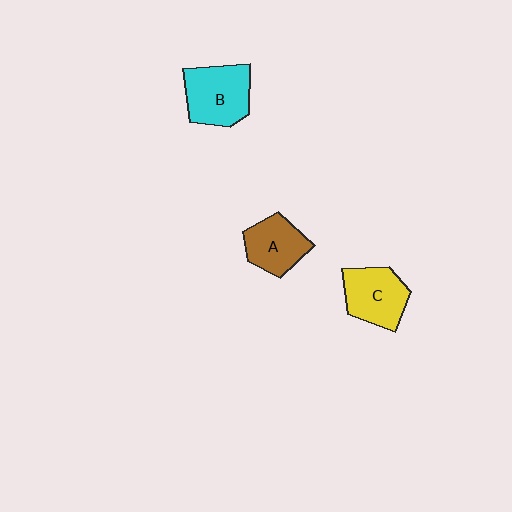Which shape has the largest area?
Shape B (cyan).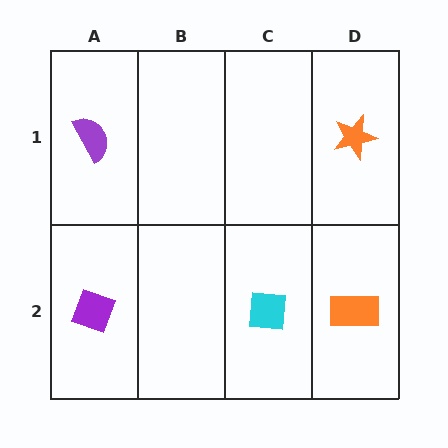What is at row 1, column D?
An orange star.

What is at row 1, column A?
A purple semicircle.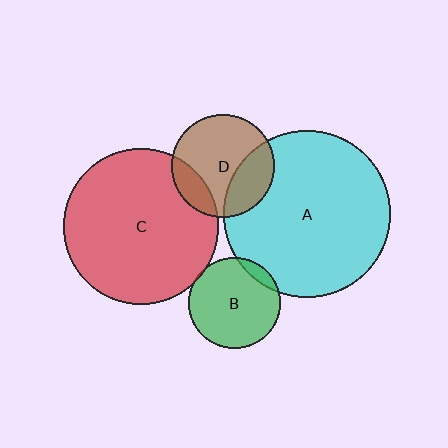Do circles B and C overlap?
Yes.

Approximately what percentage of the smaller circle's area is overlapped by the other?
Approximately 5%.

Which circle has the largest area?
Circle A (cyan).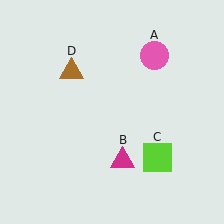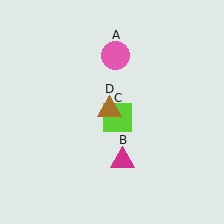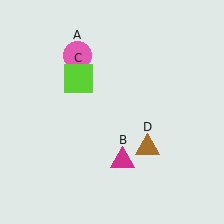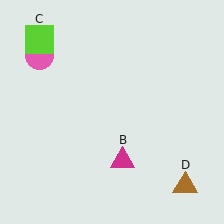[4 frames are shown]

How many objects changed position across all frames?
3 objects changed position: pink circle (object A), lime square (object C), brown triangle (object D).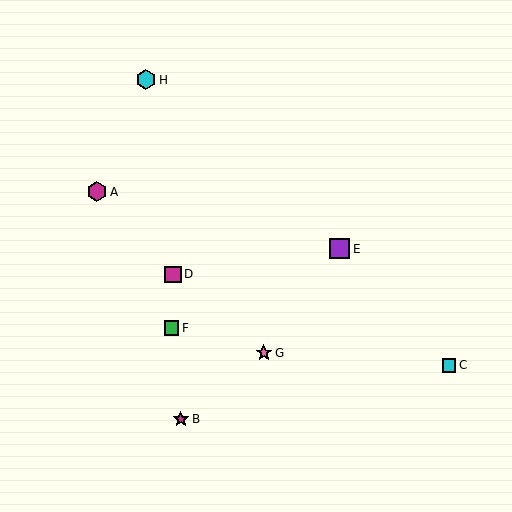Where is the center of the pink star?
The center of the pink star is at (264, 353).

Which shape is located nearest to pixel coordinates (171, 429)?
The magenta star (labeled B) at (181, 419) is nearest to that location.